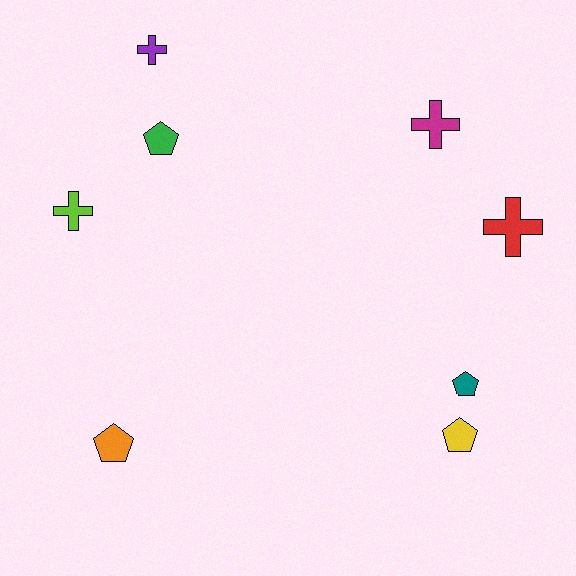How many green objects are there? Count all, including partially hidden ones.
There is 1 green object.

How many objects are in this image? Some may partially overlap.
There are 8 objects.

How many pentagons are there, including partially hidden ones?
There are 4 pentagons.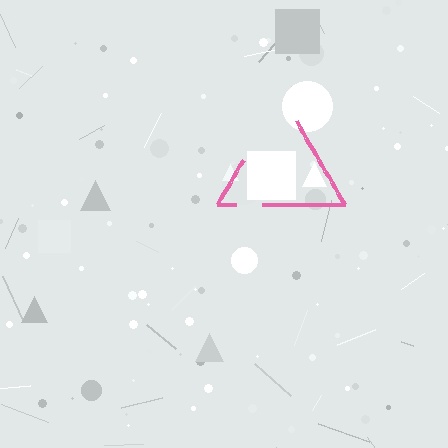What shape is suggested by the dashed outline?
The dashed outline suggests a triangle.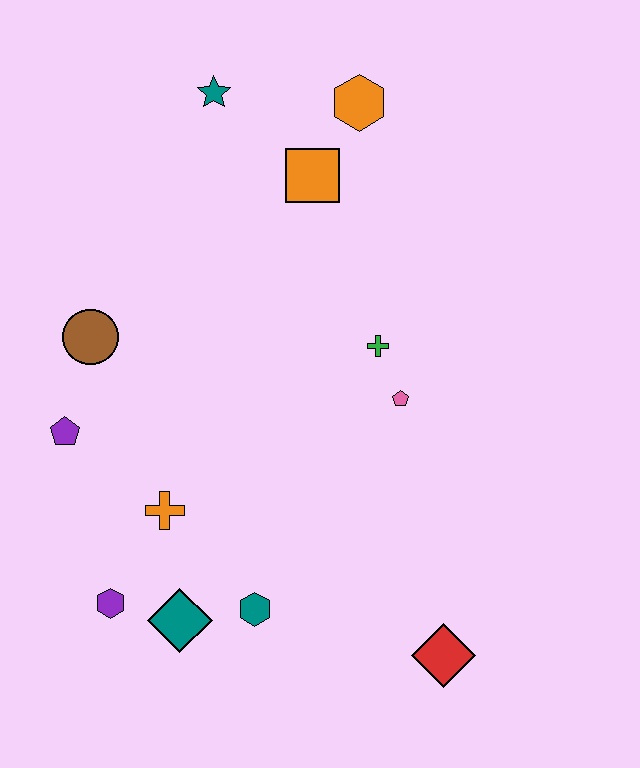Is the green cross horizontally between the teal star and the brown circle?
No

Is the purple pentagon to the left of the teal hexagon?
Yes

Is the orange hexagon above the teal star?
No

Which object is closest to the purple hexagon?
The teal diamond is closest to the purple hexagon.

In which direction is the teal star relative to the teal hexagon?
The teal star is above the teal hexagon.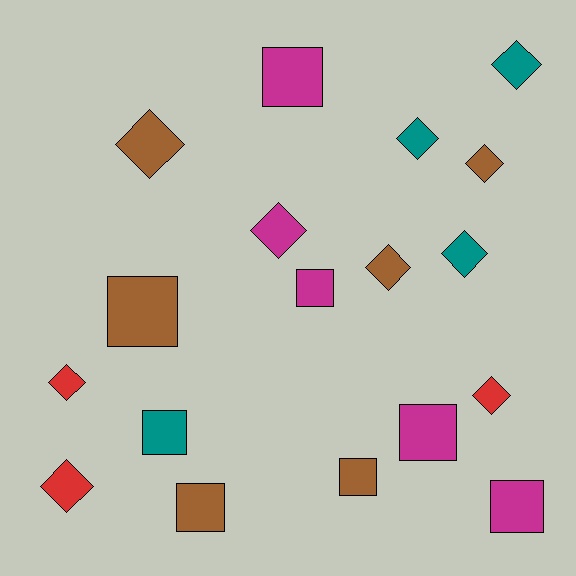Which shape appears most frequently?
Diamond, with 10 objects.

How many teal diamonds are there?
There are 3 teal diamonds.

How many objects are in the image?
There are 18 objects.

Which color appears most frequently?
Brown, with 6 objects.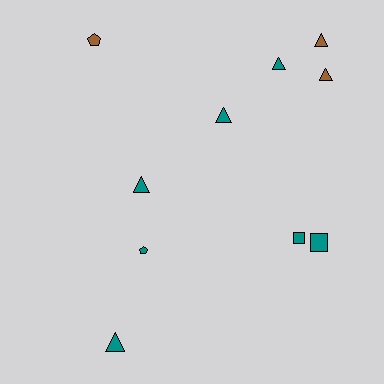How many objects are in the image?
There are 10 objects.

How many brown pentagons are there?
There is 1 brown pentagon.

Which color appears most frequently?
Teal, with 7 objects.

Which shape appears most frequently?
Triangle, with 6 objects.